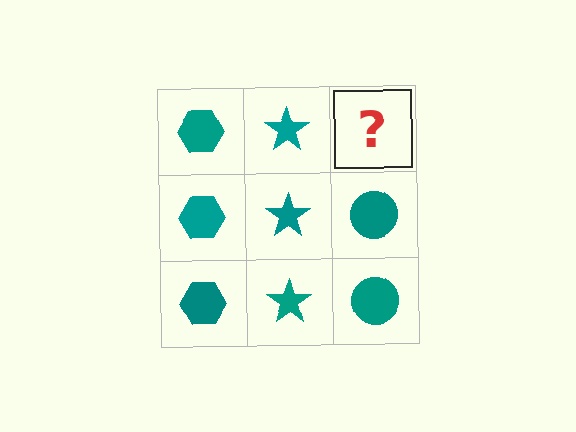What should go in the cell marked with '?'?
The missing cell should contain a teal circle.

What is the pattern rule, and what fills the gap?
The rule is that each column has a consistent shape. The gap should be filled with a teal circle.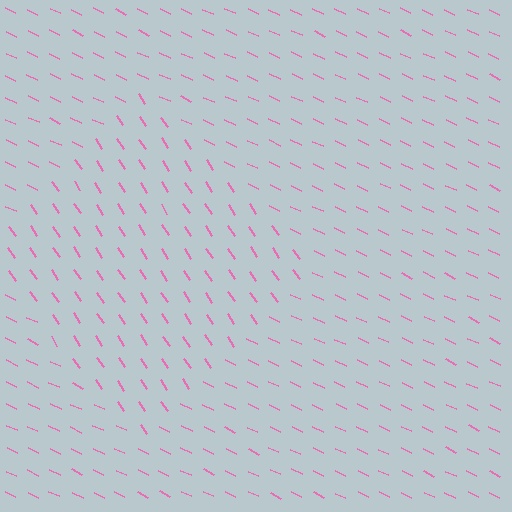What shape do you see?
I see a diamond.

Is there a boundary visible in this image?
Yes, there is a texture boundary formed by a change in line orientation.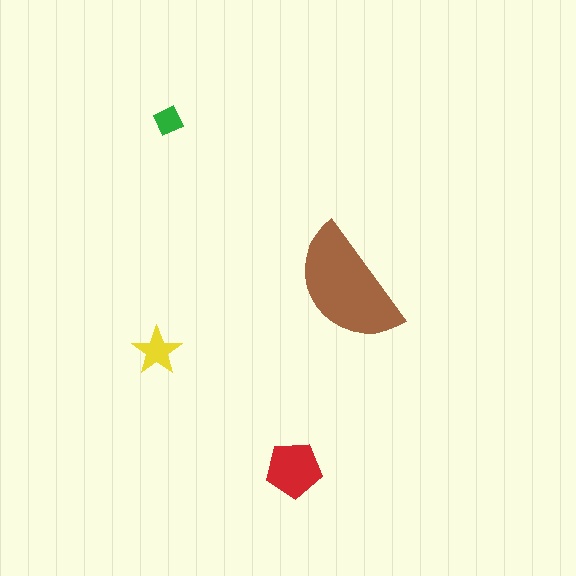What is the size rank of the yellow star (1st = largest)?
3rd.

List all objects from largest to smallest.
The brown semicircle, the red pentagon, the yellow star, the green diamond.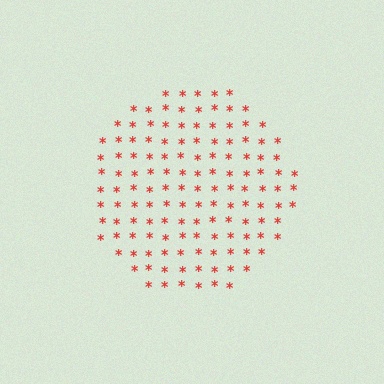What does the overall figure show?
The overall figure shows a circle.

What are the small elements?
The small elements are asterisks.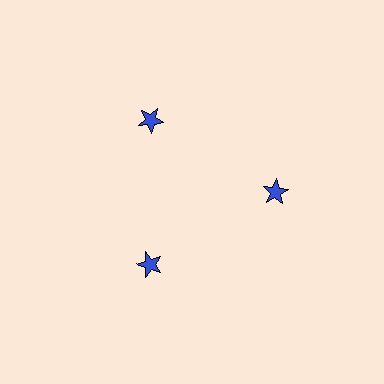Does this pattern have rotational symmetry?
Yes, this pattern has 3-fold rotational symmetry. It looks the same after rotating 120 degrees around the center.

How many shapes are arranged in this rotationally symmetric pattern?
There are 3 shapes, arranged in 3 groups of 1.